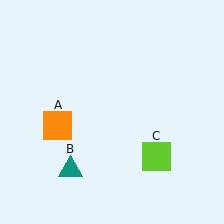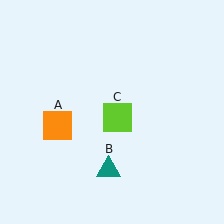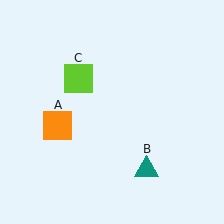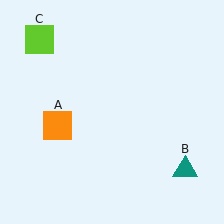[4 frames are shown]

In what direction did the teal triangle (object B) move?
The teal triangle (object B) moved right.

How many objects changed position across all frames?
2 objects changed position: teal triangle (object B), lime square (object C).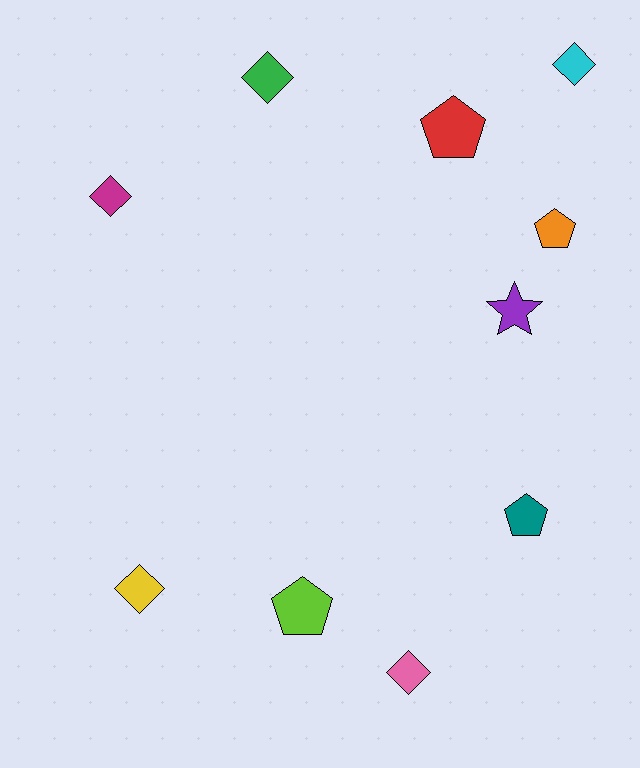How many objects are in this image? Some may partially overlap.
There are 10 objects.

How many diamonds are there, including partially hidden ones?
There are 5 diamonds.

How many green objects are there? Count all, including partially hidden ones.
There is 1 green object.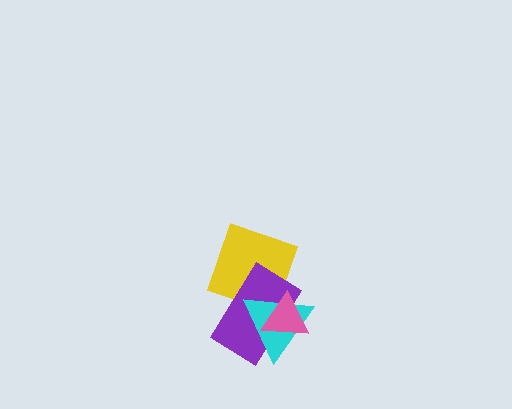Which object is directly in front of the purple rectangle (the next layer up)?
The cyan triangle is directly in front of the purple rectangle.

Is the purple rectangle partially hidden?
Yes, it is partially covered by another shape.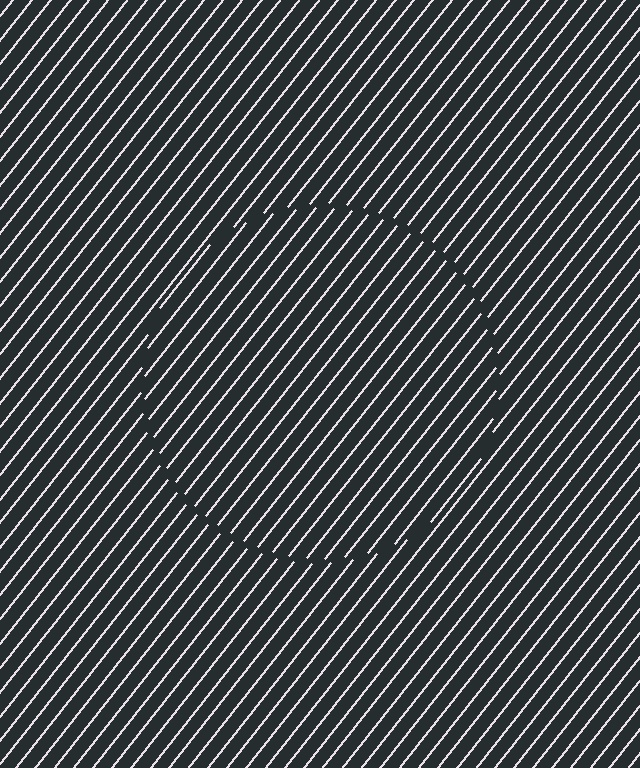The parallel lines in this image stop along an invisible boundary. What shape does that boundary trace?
An illusory circle. The interior of the shape contains the same grating, shifted by half a period — the contour is defined by the phase discontinuity where line-ends from the inner and outer gratings abut.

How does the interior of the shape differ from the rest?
The interior of the shape contains the same grating, shifted by half a period — the contour is defined by the phase discontinuity where line-ends from the inner and outer gratings abut.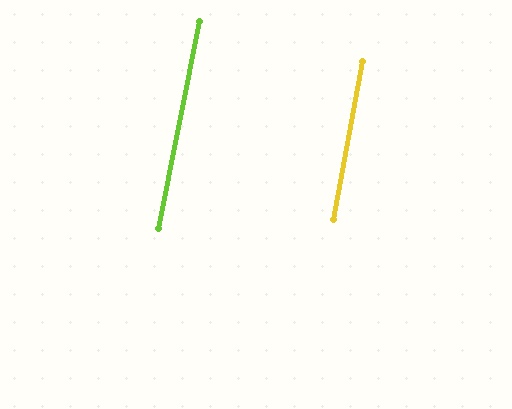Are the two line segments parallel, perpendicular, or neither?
Parallel — their directions differ by only 0.8°.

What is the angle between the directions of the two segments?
Approximately 1 degree.